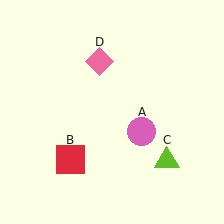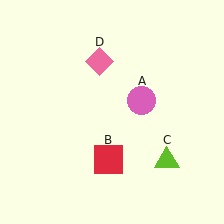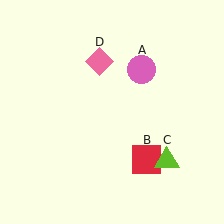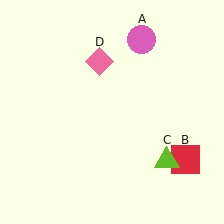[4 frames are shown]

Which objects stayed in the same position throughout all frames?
Lime triangle (object C) and pink diamond (object D) remained stationary.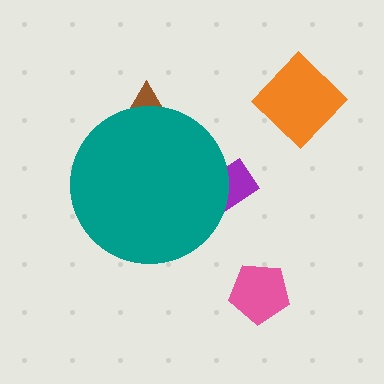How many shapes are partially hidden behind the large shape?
2 shapes are partially hidden.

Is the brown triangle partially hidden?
Yes, the brown triangle is partially hidden behind the teal circle.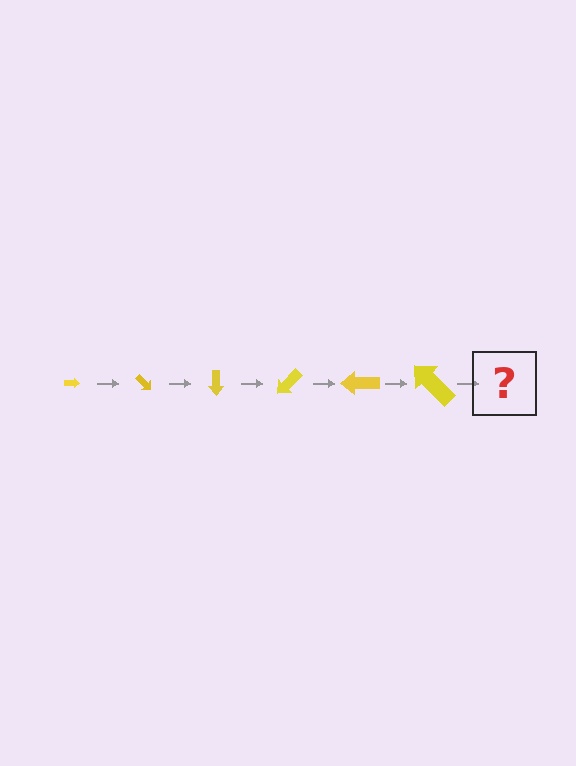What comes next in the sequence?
The next element should be an arrow, larger than the previous one and rotated 270 degrees from the start.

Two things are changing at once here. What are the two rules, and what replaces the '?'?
The two rules are that the arrow grows larger each step and it rotates 45 degrees each step. The '?' should be an arrow, larger than the previous one and rotated 270 degrees from the start.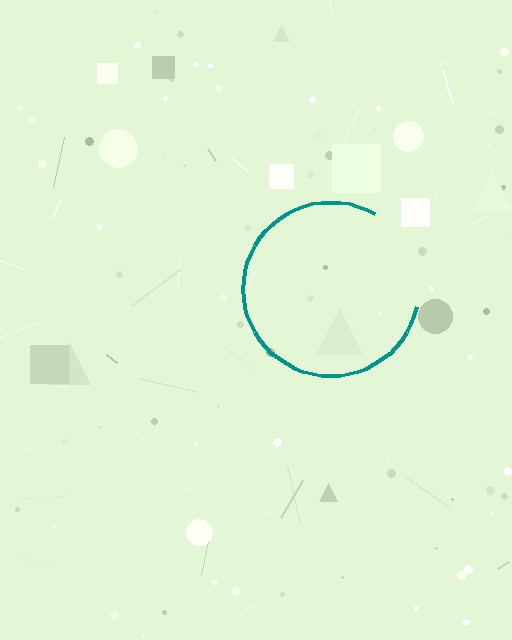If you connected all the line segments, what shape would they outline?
They would outline a circle.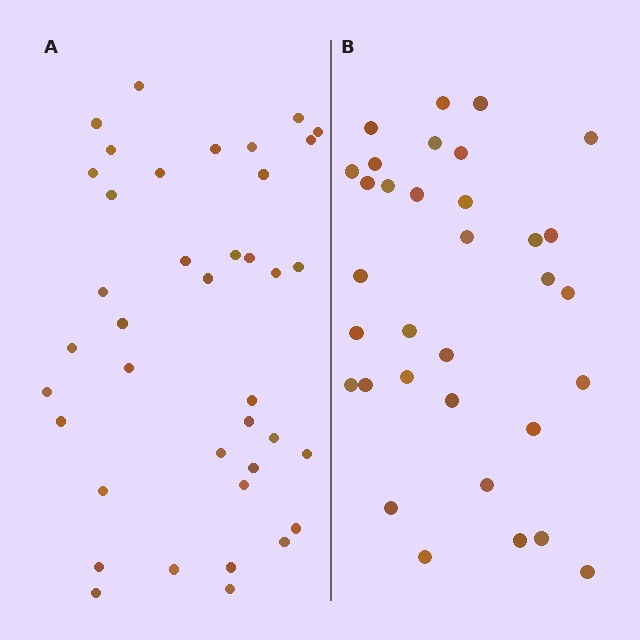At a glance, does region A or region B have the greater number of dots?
Region A (the left region) has more dots.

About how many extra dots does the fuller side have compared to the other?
Region A has about 6 more dots than region B.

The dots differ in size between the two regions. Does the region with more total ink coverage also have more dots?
No. Region B has more total ink coverage because its dots are larger, but region A actually contains more individual dots. Total area can be misleading — the number of items is what matters here.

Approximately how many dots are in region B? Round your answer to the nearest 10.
About 30 dots. (The exact count is 33, which rounds to 30.)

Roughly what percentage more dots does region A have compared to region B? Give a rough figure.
About 20% more.